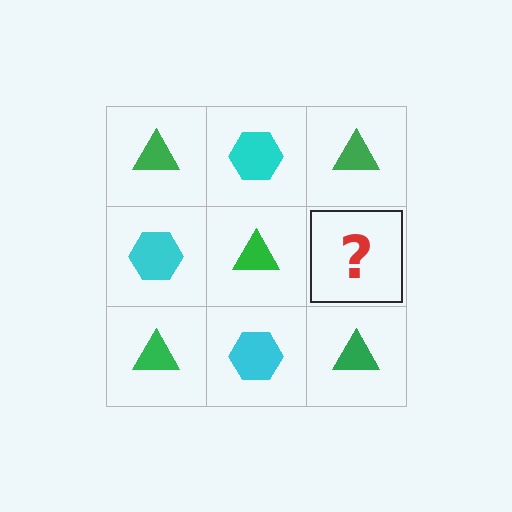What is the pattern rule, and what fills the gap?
The rule is that it alternates green triangle and cyan hexagon in a checkerboard pattern. The gap should be filled with a cyan hexagon.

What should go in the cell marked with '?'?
The missing cell should contain a cyan hexagon.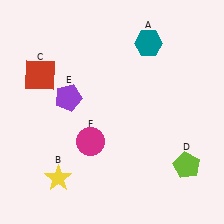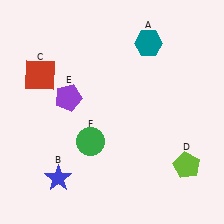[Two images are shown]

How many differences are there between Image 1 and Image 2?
There are 2 differences between the two images.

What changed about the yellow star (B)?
In Image 1, B is yellow. In Image 2, it changed to blue.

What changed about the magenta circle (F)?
In Image 1, F is magenta. In Image 2, it changed to green.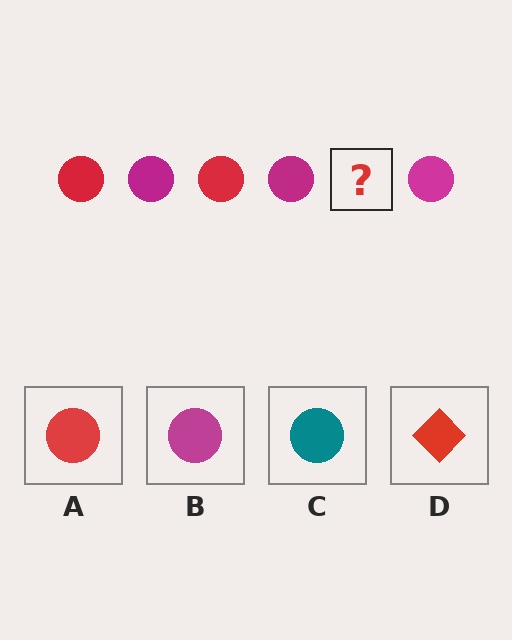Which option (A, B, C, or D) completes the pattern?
A.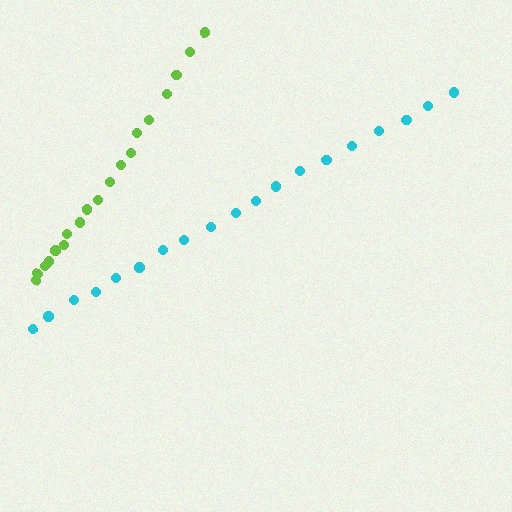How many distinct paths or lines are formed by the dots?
There are 2 distinct paths.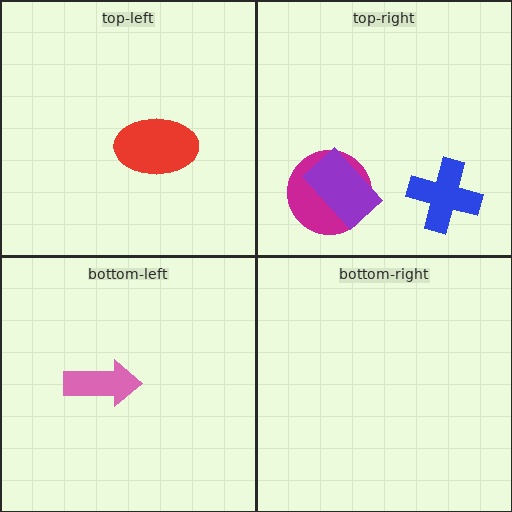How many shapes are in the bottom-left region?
1.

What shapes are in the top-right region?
The blue cross, the magenta circle, the purple rectangle.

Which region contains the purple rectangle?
The top-right region.